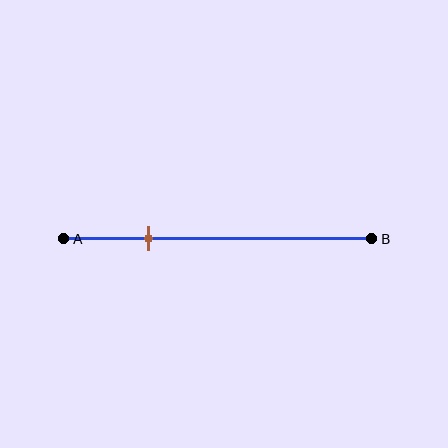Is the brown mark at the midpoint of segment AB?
No, the mark is at about 25% from A, not at the 50% midpoint.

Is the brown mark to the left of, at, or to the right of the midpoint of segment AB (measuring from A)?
The brown mark is to the left of the midpoint of segment AB.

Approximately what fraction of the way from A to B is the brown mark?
The brown mark is approximately 25% of the way from A to B.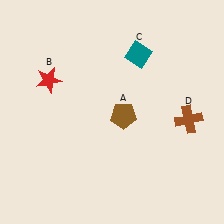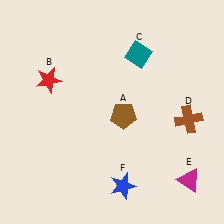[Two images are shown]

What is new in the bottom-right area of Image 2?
A magenta triangle (E) was added in the bottom-right area of Image 2.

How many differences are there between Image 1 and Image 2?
There are 2 differences between the two images.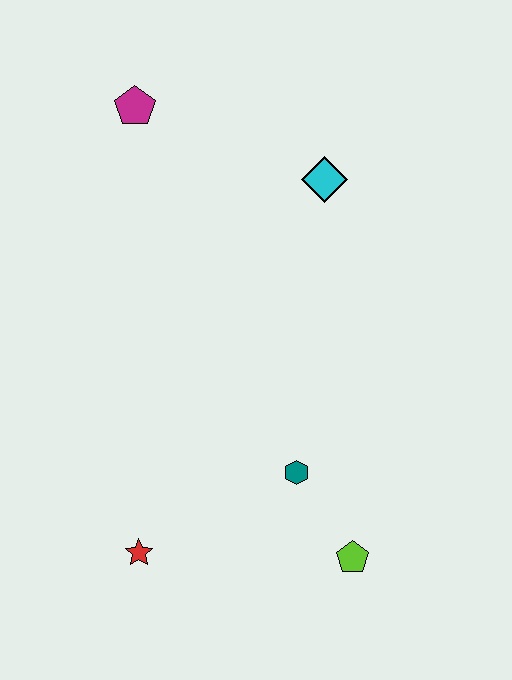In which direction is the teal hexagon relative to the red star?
The teal hexagon is to the right of the red star.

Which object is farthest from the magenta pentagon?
The lime pentagon is farthest from the magenta pentagon.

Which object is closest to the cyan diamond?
The magenta pentagon is closest to the cyan diamond.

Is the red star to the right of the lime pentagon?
No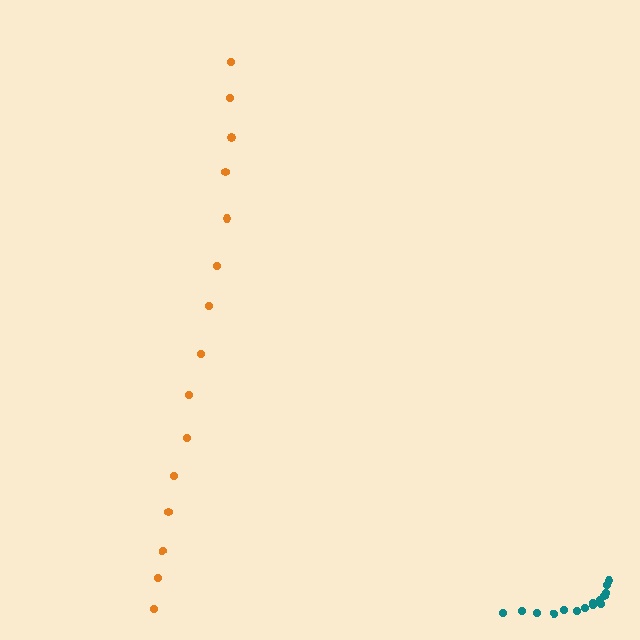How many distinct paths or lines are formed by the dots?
There are 2 distinct paths.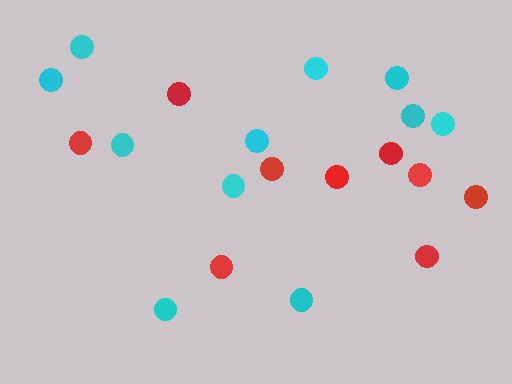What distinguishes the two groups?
There are 2 groups: one group of cyan circles (11) and one group of red circles (9).